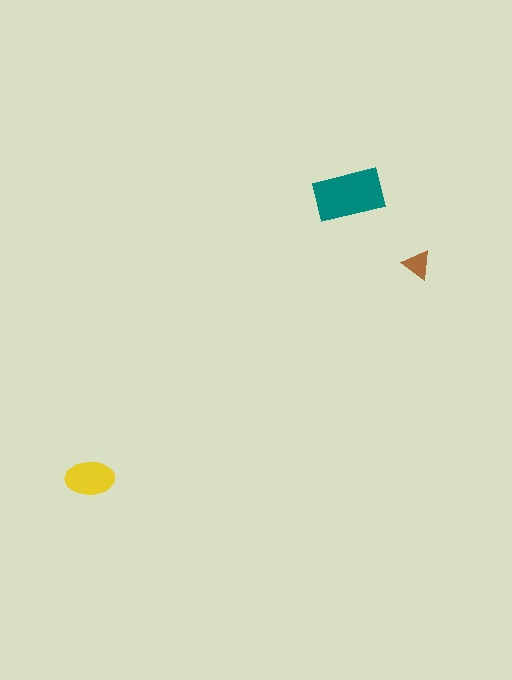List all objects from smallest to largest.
The brown triangle, the yellow ellipse, the teal rectangle.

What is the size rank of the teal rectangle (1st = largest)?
1st.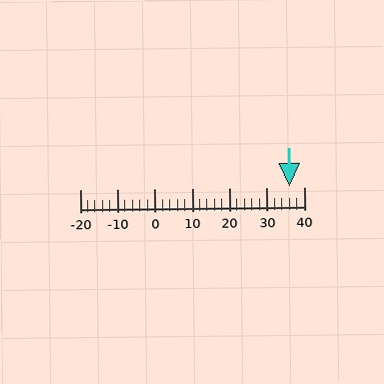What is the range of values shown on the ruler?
The ruler shows values from -20 to 40.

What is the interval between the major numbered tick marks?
The major tick marks are spaced 10 units apart.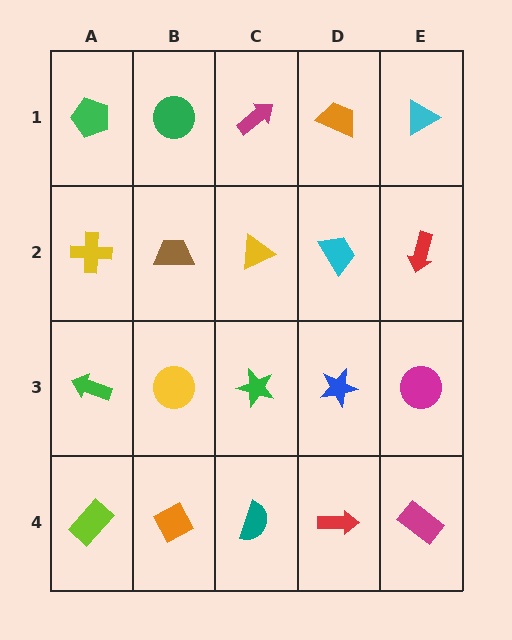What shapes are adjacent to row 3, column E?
A red arrow (row 2, column E), a magenta rectangle (row 4, column E), a blue star (row 3, column D).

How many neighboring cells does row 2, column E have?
3.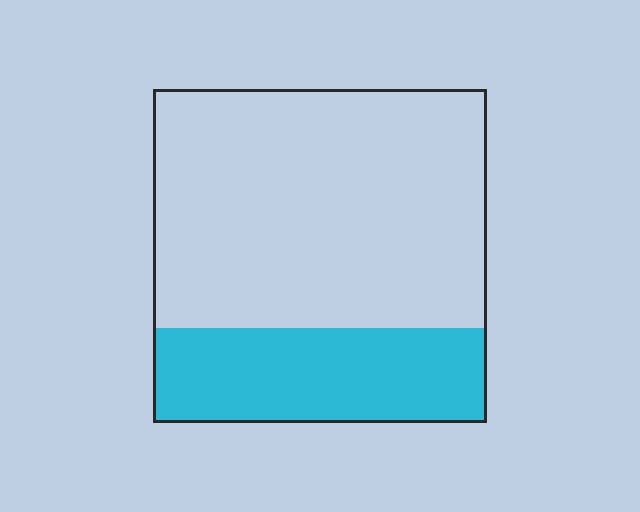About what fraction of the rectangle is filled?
About one quarter (1/4).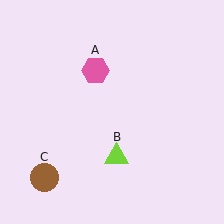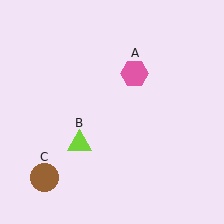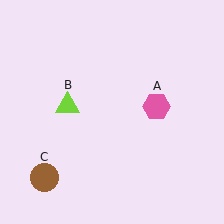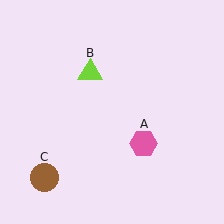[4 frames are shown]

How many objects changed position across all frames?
2 objects changed position: pink hexagon (object A), lime triangle (object B).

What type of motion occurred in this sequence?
The pink hexagon (object A), lime triangle (object B) rotated clockwise around the center of the scene.